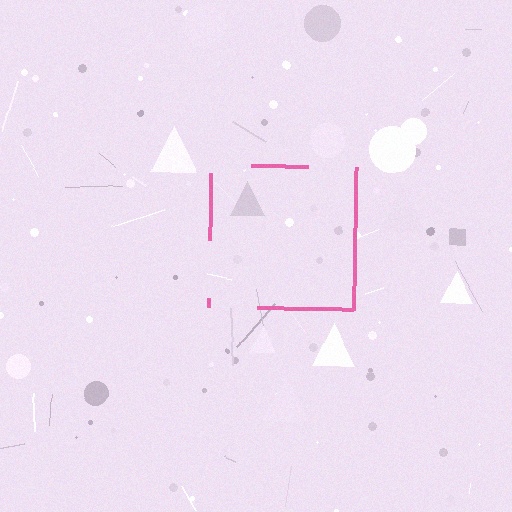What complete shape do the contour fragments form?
The contour fragments form a square.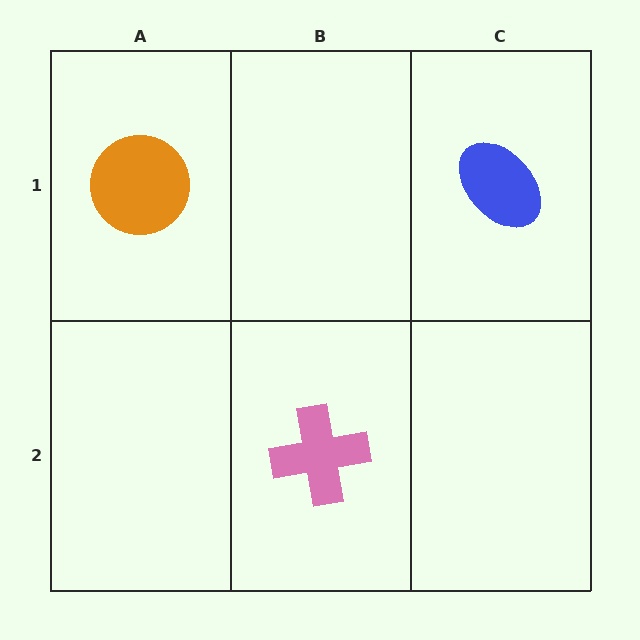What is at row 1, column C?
A blue ellipse.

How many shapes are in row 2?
1 shape.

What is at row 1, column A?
An orange circle.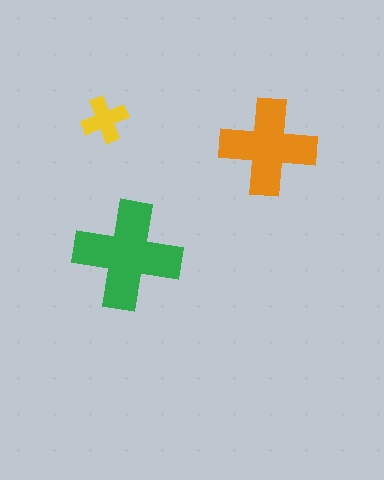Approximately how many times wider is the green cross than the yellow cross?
About 2.5 times wider.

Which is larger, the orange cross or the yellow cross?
The orange one.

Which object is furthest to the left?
The yellow cross is leftmost.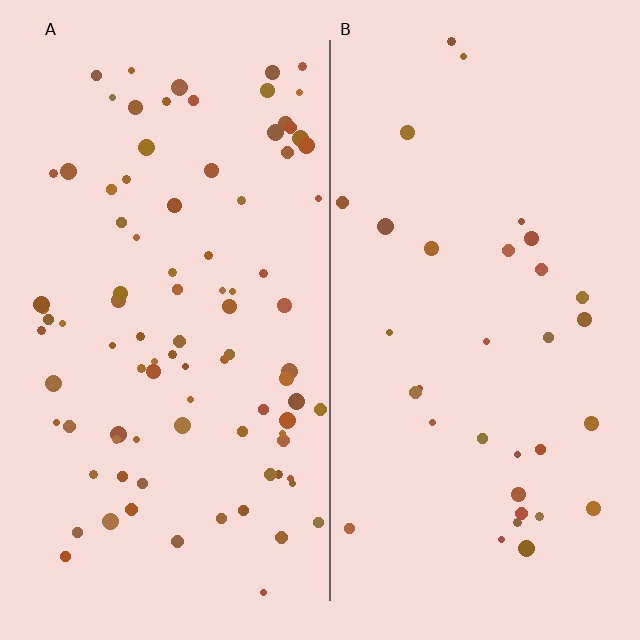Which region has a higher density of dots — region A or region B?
A (the left).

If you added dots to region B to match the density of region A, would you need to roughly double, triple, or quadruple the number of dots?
Approximately triple.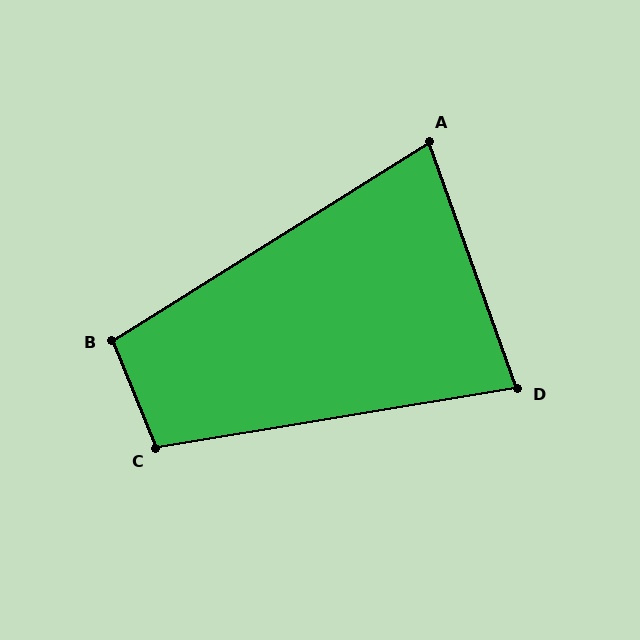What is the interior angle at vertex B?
Approximately 100 degrees (obtuse).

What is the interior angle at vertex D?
Approximately 80 degrees (acute).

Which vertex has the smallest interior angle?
A, at approximately 78 degrees.